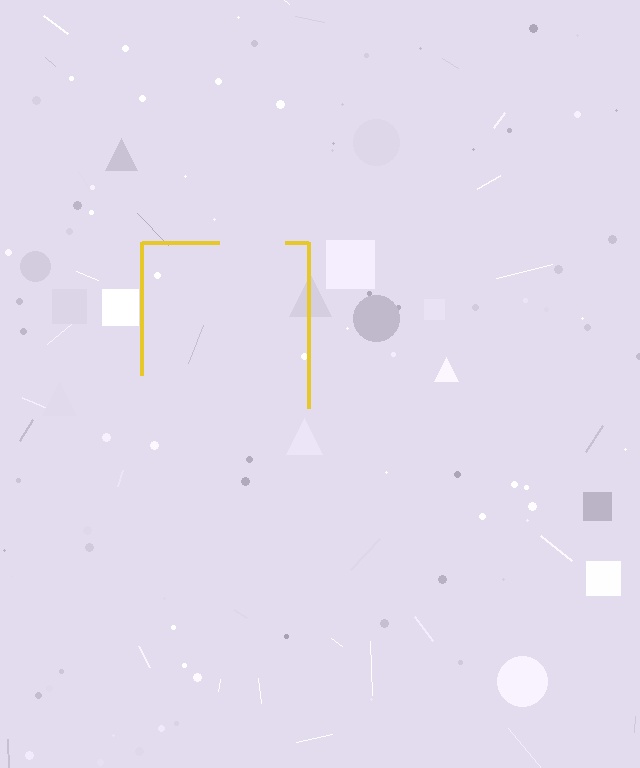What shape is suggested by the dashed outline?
The dashed outline suggests a square.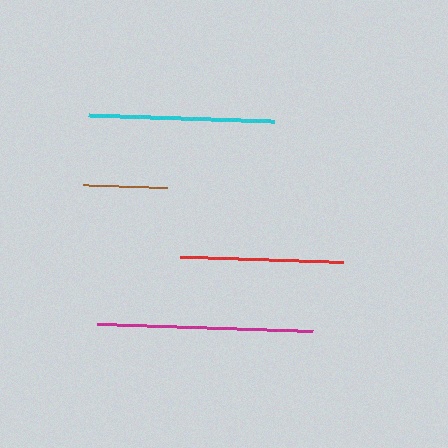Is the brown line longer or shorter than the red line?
The red line is longer than the brown line.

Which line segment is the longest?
The magenta line is the longest at approximately 217 pixels.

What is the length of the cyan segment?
The cyan segment is approximately 186 pixels long.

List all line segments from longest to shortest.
From longest to shortest: magenta, cyan, red, brown.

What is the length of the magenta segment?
The magenta segment is approximately 217 pixels long.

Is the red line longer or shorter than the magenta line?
The magenta line is longer than the red line.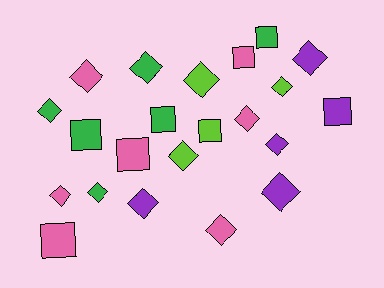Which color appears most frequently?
Pink, with 7 objects.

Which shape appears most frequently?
Diamond, with 14 objects.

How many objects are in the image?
There are 22 objects.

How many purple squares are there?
There is 1 purple square.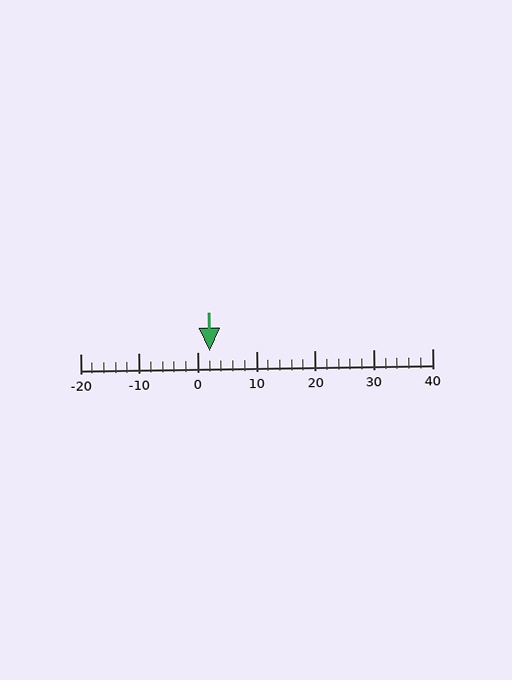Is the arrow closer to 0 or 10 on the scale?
The arrow is closer to 0.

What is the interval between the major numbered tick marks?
The major tick marks are spaced 10 units apart.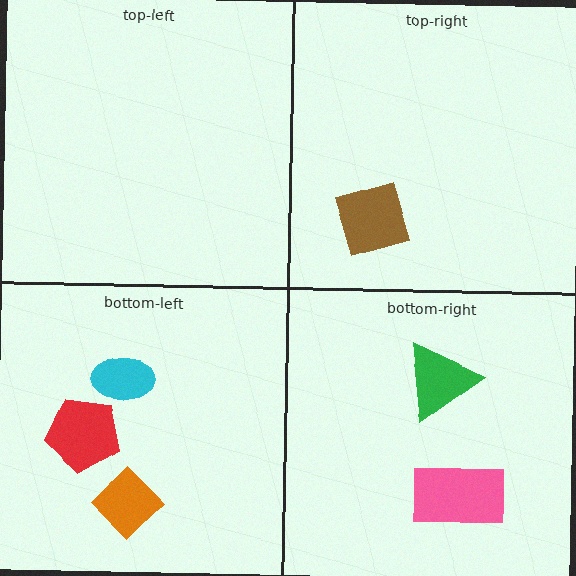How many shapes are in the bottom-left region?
3.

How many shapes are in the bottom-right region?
2.